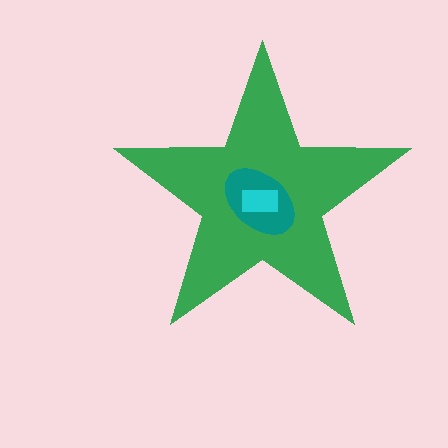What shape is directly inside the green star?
The teal ellipse.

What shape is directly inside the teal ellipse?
The cyan rectangle.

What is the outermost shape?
The green star.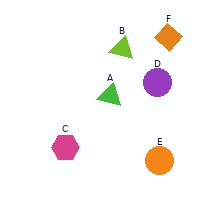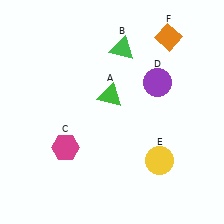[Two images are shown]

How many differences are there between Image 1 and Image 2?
There are 2 differences between the two images.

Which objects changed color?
B changed from lime to green. E changed from orange to yellow.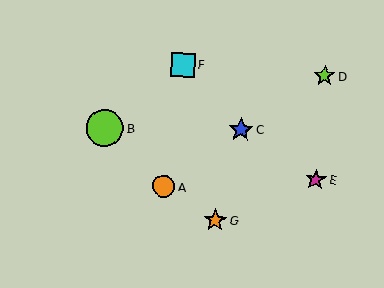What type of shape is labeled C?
Shape C is a blue star.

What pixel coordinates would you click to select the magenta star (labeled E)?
Click at (316, 180) to select the magenta star E.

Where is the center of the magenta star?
The center of the magenta star is at (316, 180).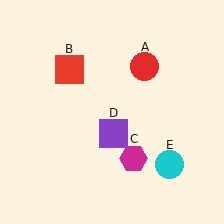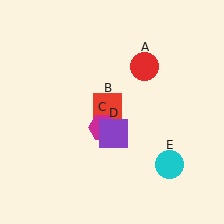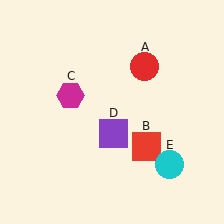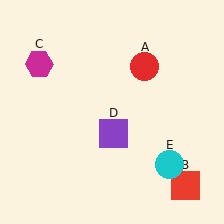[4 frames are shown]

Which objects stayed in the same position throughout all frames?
Red circle (object A) and purple square (object D) and cyan circle (object E) remained stationary.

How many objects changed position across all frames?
2 objects changed position: red square (object B), magenta hexagon (object C).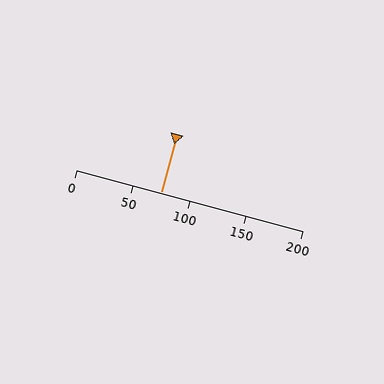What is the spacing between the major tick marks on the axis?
The major ticks are spaced 50 apart.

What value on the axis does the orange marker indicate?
The marker indicates approximately 75.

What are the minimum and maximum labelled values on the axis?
The axis runs from 0 to 200.